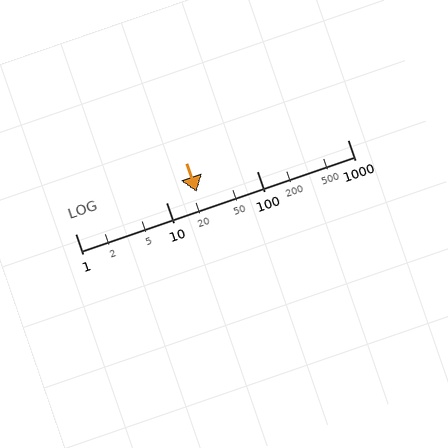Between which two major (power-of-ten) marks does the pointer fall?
The pointer is between 10 and 100.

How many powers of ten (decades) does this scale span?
The scale spans 3 decades, from 1 to 1000.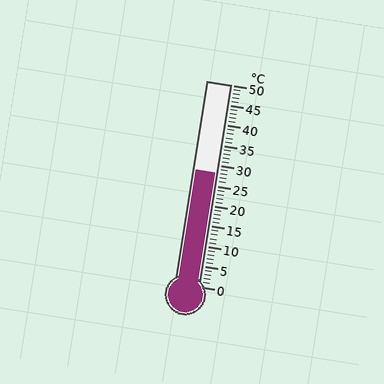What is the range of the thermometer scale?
The thermometer scale ranges from 0°C to 50°C.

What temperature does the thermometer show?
The thermometer shows approximately 28°C.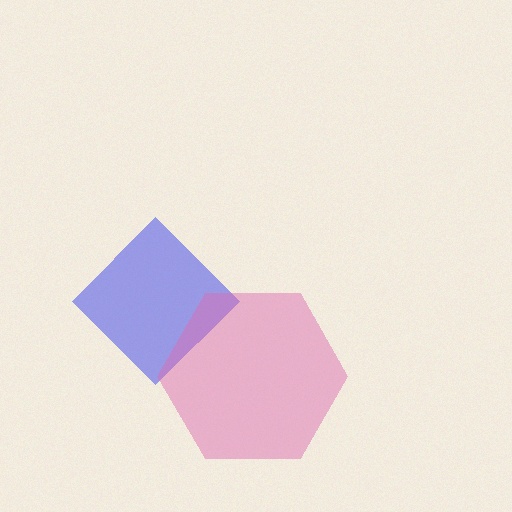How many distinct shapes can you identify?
There are 2 distinct shapes: a blue diamond, a pink hexagon.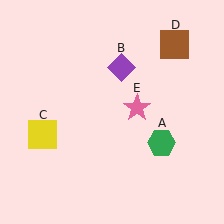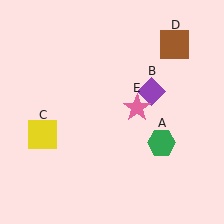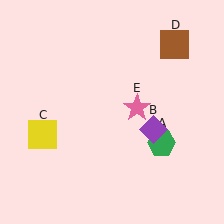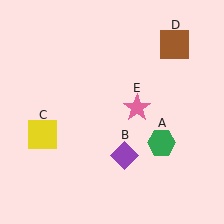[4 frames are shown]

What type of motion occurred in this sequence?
The purple diamond (object B) rotated clockwise around the center of the scene.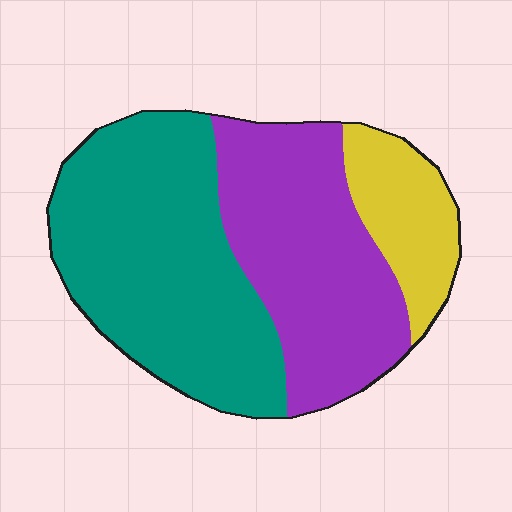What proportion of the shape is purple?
Purple covers 37% of the shape.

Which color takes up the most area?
Teal, at roughly 50%.